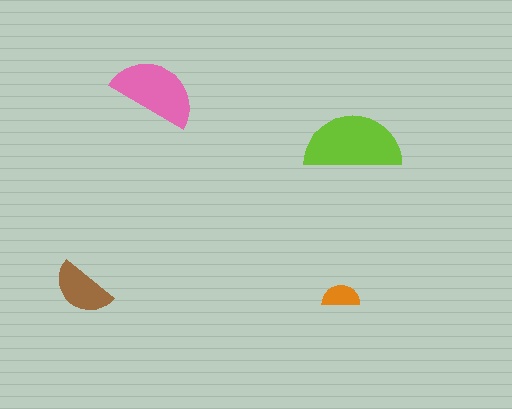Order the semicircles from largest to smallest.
the lime one, the pink one, the brown one, the orange one.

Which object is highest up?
The pink semicircle is topmost.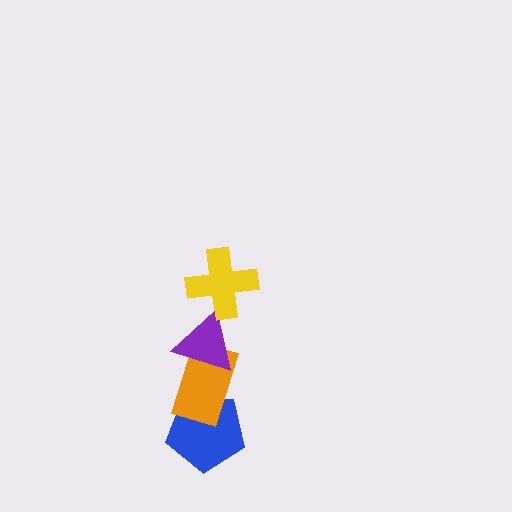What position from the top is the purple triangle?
The purple triangle is 2nd from the top.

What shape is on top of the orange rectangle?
The purple triangle is on top of the orange rectangle.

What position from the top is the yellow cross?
The yellow cross is 1st from the top.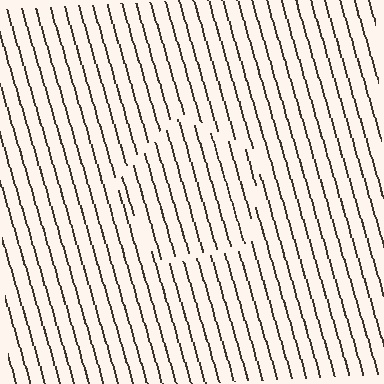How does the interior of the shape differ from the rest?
The interior of the shape contains the same grating, shifted by half a period — the contour is defined by the phase discontinuity where line-ends from the inner and outer gratings abut.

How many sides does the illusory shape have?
5 sides — the line-ends trace a pentagon.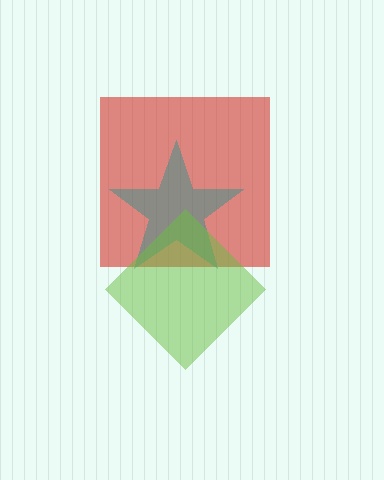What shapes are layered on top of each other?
The layered shapes are: a red square, a teal star, a lime diamond.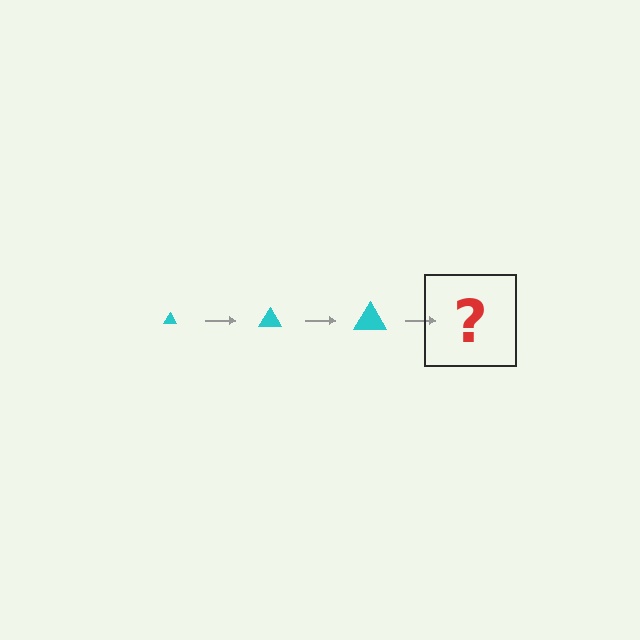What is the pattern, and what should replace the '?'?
The pattern is that the triangle gets progressively larger each step. The '?' should be a cyan triangle, larger than the previous one.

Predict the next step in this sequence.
The next step is a cyan triangle, larger than the previous one.